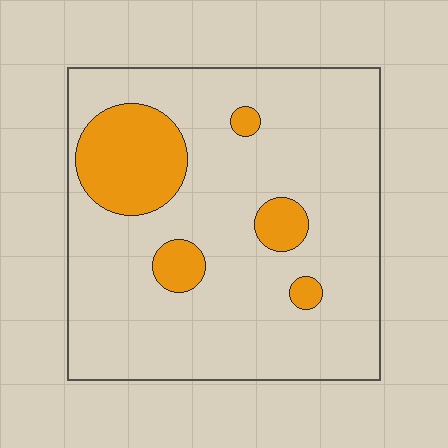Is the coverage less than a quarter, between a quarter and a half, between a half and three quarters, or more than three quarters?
Less than a quarter.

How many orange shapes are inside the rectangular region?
5.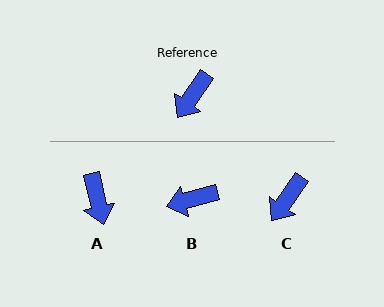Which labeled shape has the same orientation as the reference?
C.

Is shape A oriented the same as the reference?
No, it is off by about 48 degrees.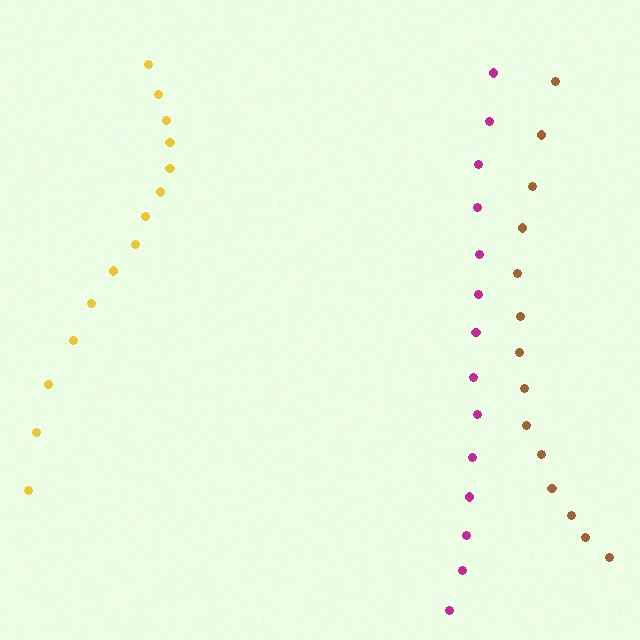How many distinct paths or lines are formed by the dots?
There are 3 distinct paths.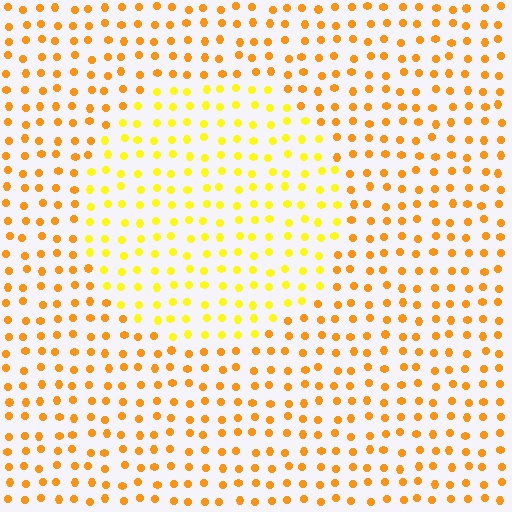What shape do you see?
I see a circle.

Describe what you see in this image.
The image is filled with small orange elements in a uniform arrangement. A circle-shaped region is visible where the elements are tinted to a slightly different hue, forming a subtle color boundary.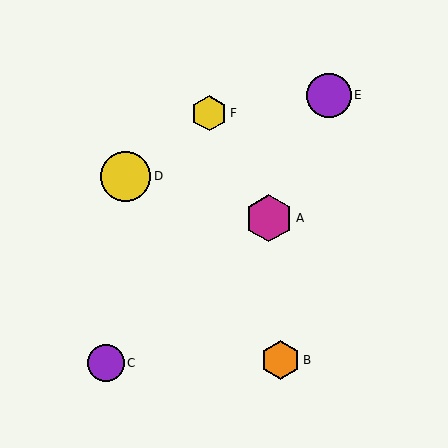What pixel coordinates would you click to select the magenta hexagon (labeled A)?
Click at (269, 218) to select the magenta hexagon A.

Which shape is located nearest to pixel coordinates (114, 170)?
The yellow circle (labeled D) at (126, 176) is nearest to that location.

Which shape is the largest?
The yellow circle (labeled D) is the largest.